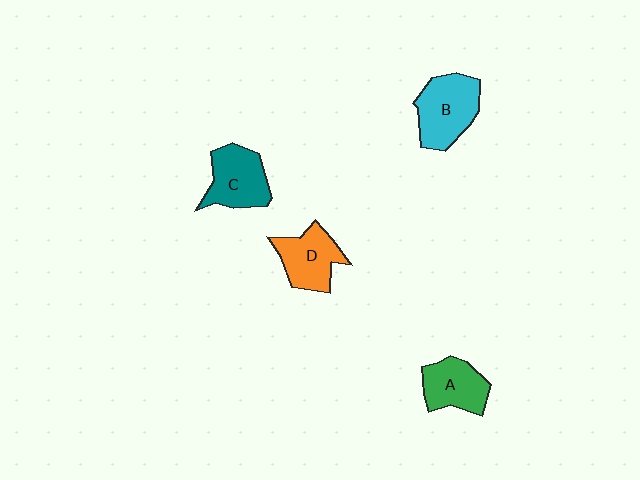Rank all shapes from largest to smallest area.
From largest to smallest: B (cyan), C (teal), D (orange), A (green).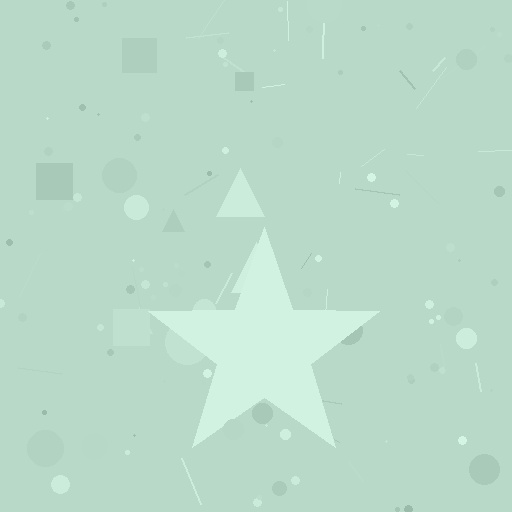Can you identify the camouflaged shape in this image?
The camouflaged shape is a star.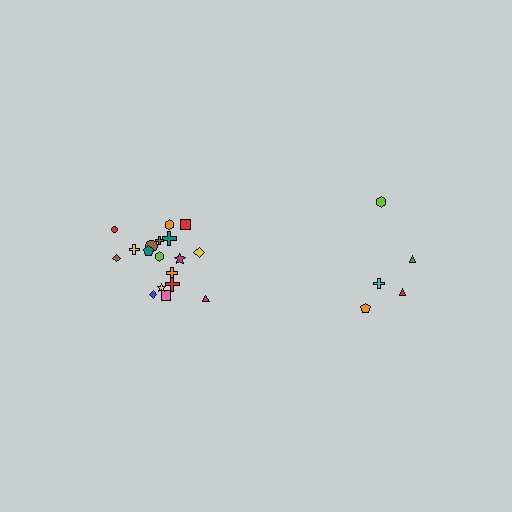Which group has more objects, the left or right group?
The left group.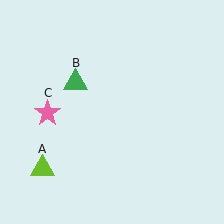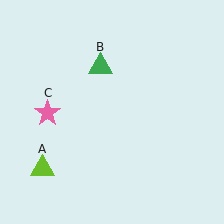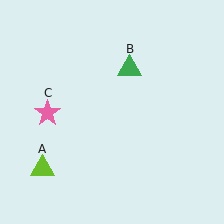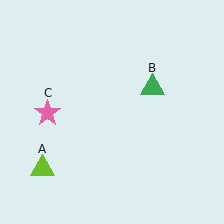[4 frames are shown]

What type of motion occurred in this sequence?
The green triangle (object B) rotated clockwise around the center of the scene.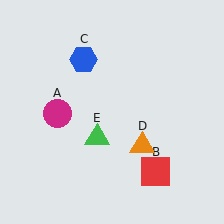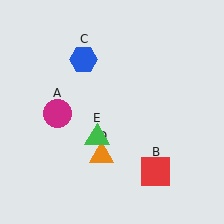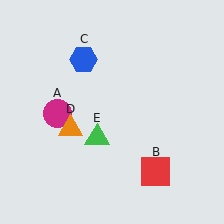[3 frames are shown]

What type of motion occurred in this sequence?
The orange triangle (object D) rotated clockwise around the center of the scene.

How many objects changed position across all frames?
1 object changed position: orange triangle (object D).